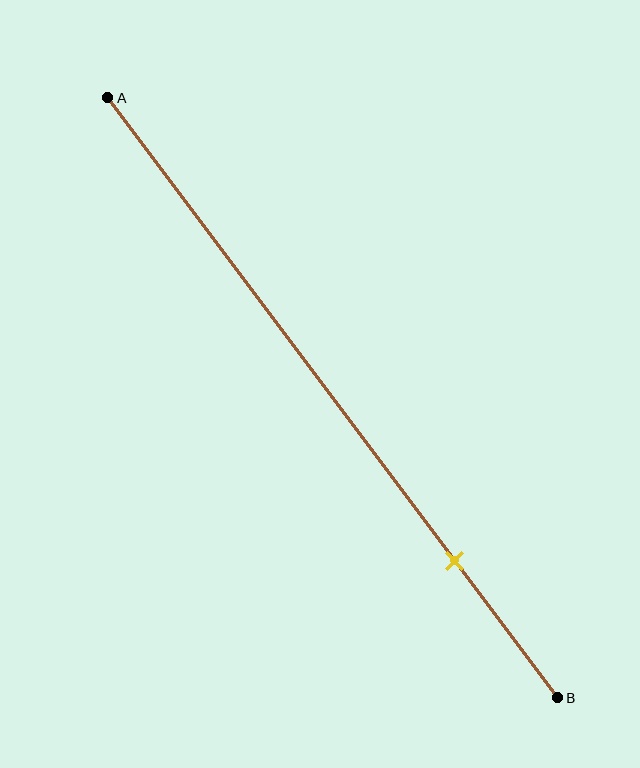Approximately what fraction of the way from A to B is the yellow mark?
The yellow mark is approximately 75% of the way from A to B.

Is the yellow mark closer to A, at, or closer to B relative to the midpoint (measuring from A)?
The yellow mark is closer to point B than the midpoint of segment AB.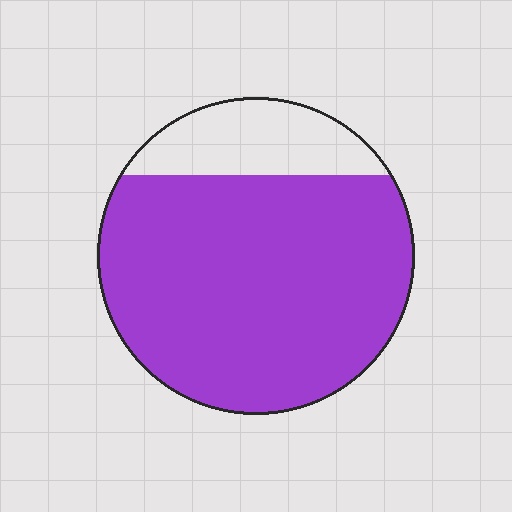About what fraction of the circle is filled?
About four fifths (4/5).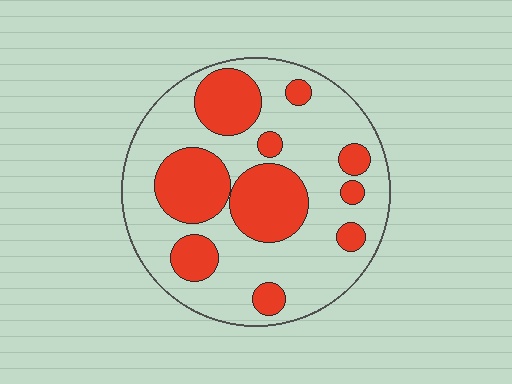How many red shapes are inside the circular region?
10.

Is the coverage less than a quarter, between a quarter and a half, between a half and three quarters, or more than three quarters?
Between a quarter and a half.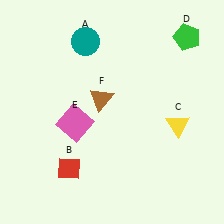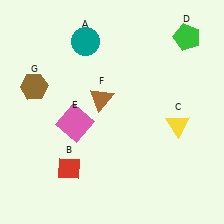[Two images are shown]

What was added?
A brown hexagon (G) was added in Image 2.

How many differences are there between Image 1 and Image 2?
There is 1 difference between the two images.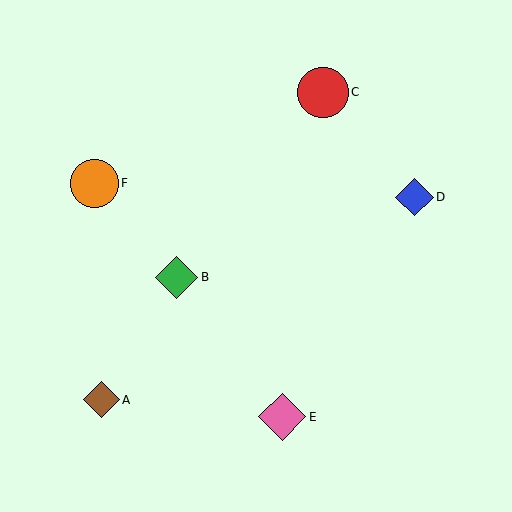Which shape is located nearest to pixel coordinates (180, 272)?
The green diamond (labeled B) at (177, 277) is nearest to that location.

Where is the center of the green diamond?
The center of the green diamond is at (177, 277).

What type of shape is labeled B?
Shape B is a green diamond.